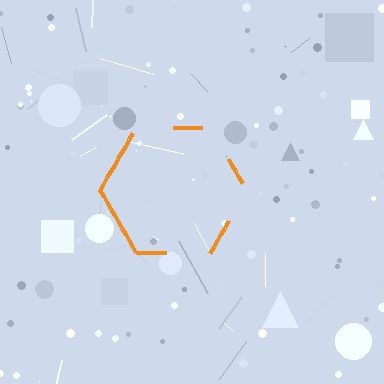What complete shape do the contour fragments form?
The contour fragments form a hexagon.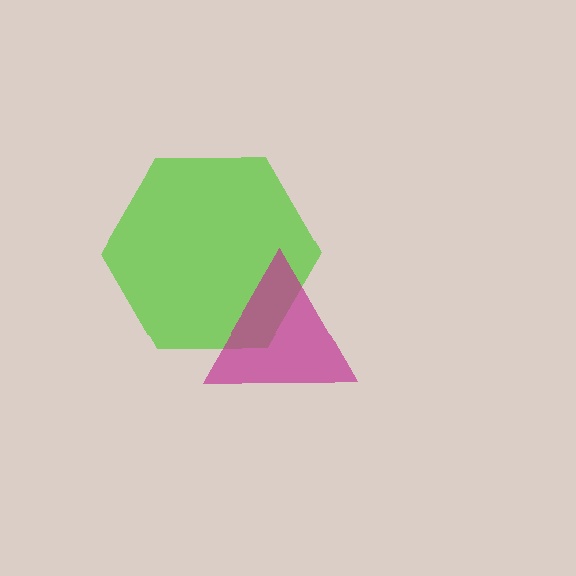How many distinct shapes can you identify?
There are 2 distinct shapes: a lime hexagon, a magenta triangle.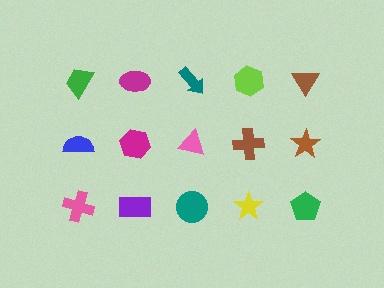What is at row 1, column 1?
A green trapezoid.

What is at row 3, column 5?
A green pentagon.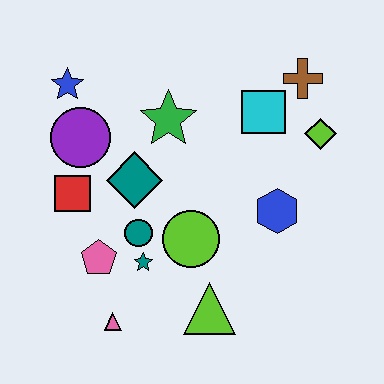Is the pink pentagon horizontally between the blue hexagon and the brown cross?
No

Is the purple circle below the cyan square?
Yes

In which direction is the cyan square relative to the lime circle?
The cyan square is above the lime circle.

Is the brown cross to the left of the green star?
No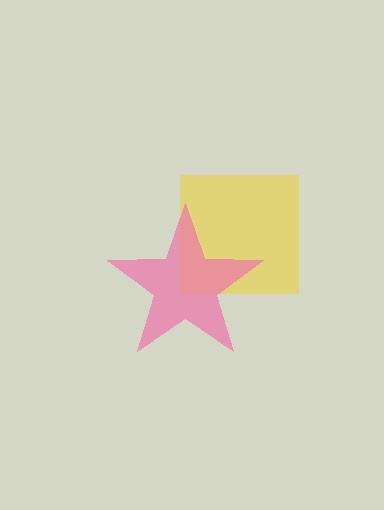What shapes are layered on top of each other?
The layered shapes are: a yellow square, a pink star.